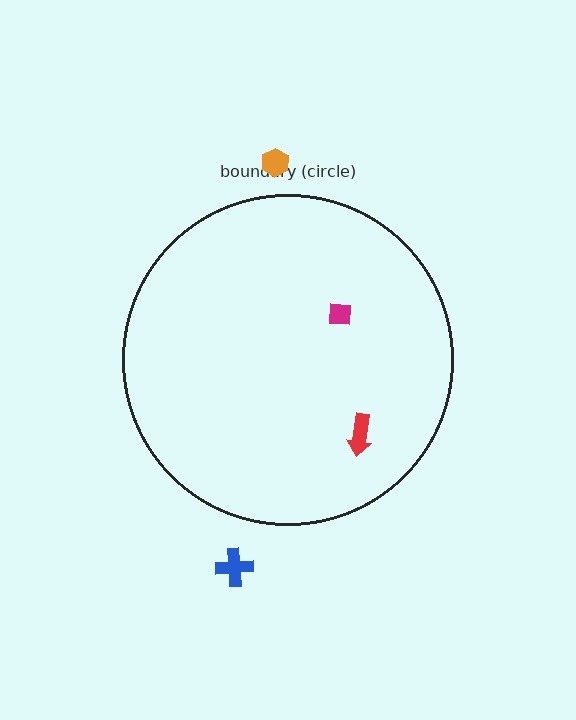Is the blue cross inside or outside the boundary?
Outside.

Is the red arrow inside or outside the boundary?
Inside.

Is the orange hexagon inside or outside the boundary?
Outside.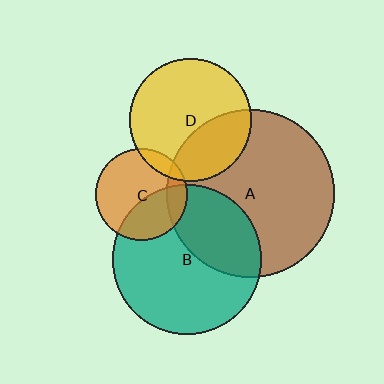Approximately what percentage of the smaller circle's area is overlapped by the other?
Approximately 30%.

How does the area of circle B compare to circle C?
Approximately 2.6 times.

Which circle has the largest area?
Circle A (brown).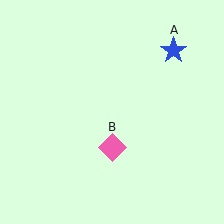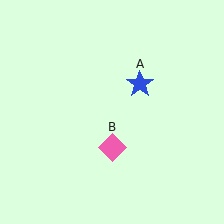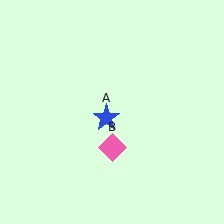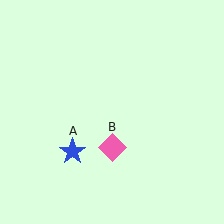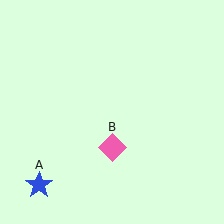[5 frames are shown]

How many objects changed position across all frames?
1 object changed position: blue star (object A).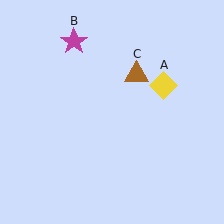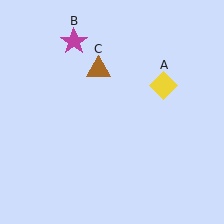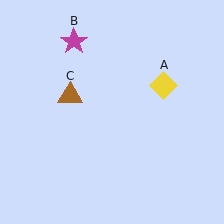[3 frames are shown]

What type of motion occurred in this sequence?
The brown triangle (object C) rotated counterclockwise around the center of the scene.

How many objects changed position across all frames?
1 object changed position: brown triangle (object C).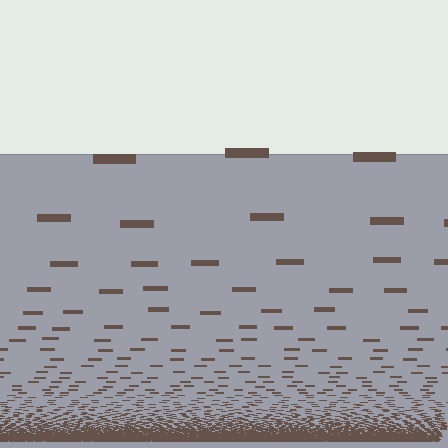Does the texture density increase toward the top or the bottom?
Density increases toward the bottom.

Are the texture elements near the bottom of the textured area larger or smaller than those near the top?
Smaller. The gradient is inverted — elements near the bottom are smaller and denser.